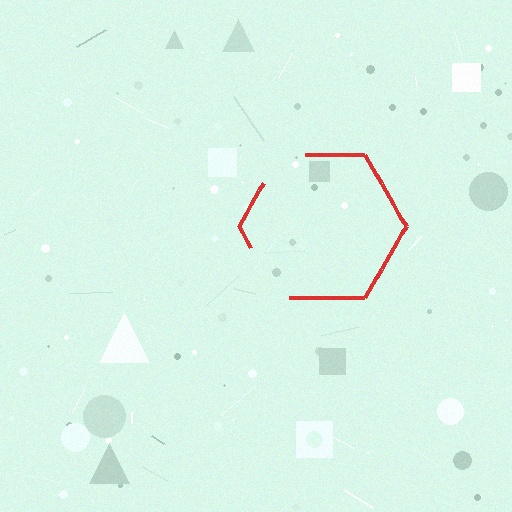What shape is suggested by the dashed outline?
The dashed outline suggests a hexagon.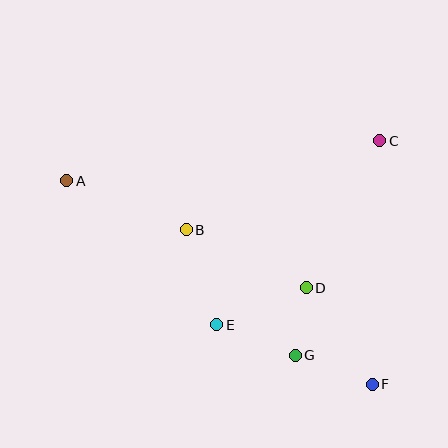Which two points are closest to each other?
Points D and G are closest to each other.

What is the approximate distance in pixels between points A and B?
The distance between A and B is approximately 129 pixels.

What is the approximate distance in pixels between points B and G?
The distance between B and G is approximately 166 pixels.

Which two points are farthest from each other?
Points A and F are farthest from each other.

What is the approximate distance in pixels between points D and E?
The distance between D and E is approximately 97 pixels.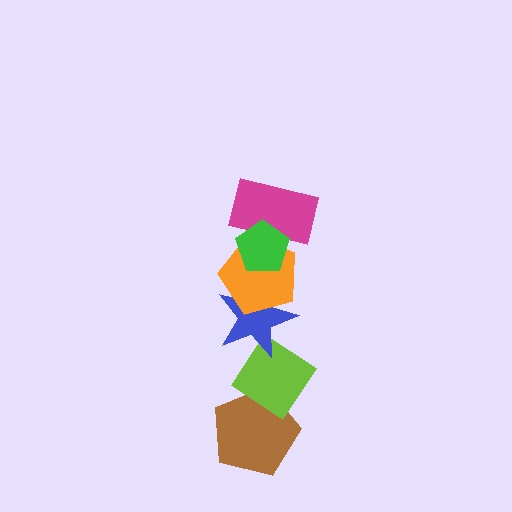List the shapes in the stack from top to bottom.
From top to bottom: the green pentagon, the magenta rectangle, the orange pentagon, the blue star, the lime diamond, the brown pentagon.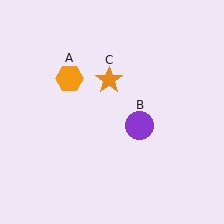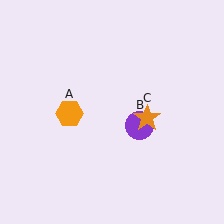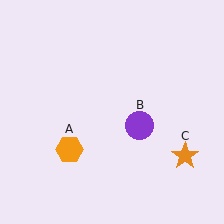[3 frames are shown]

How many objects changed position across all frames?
2 objects changed position: orange hexagon (object A), orange star (object C).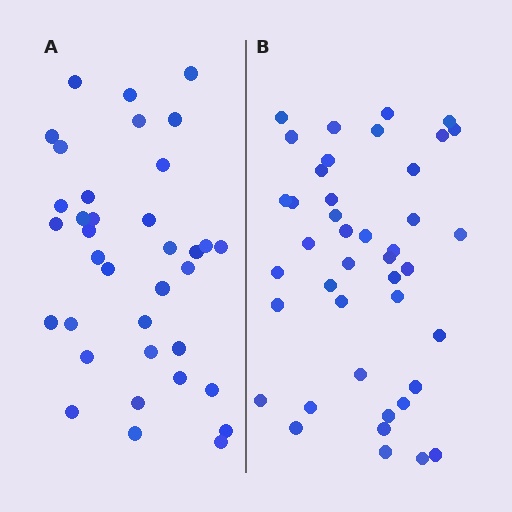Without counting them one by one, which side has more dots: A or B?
Region B (the right region) has more dots.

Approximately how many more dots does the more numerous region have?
Region B has about 6 more dots than region A.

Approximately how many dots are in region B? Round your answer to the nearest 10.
About 40 dots. (The exact count is 42, which rounds to 40.)